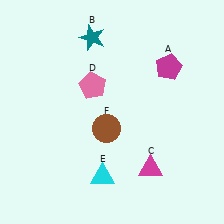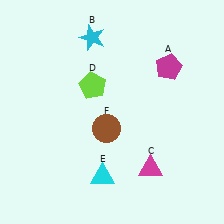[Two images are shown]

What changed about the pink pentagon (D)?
In Image 1, D is pink. In Image 2, it changed to lime.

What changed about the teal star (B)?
In Image 1, B is teal. In Image 2, it changed to cyan.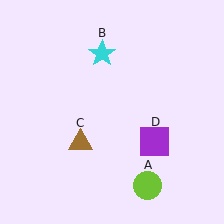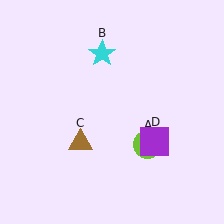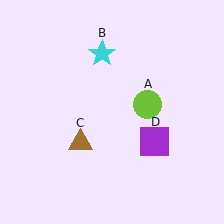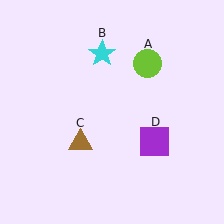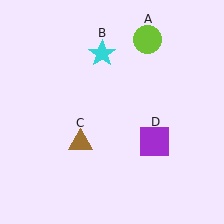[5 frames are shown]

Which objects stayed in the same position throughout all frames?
Cyan star (object B) and brown triangle (object C) and purple square (object D) remained stationary.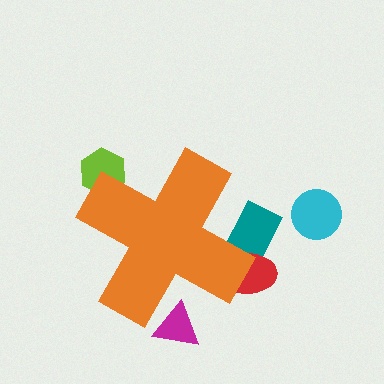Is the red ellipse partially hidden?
Yes, the red ellipse is partially hidden behind the orange cross.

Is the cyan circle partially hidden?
No, the cyan circle is fully visible.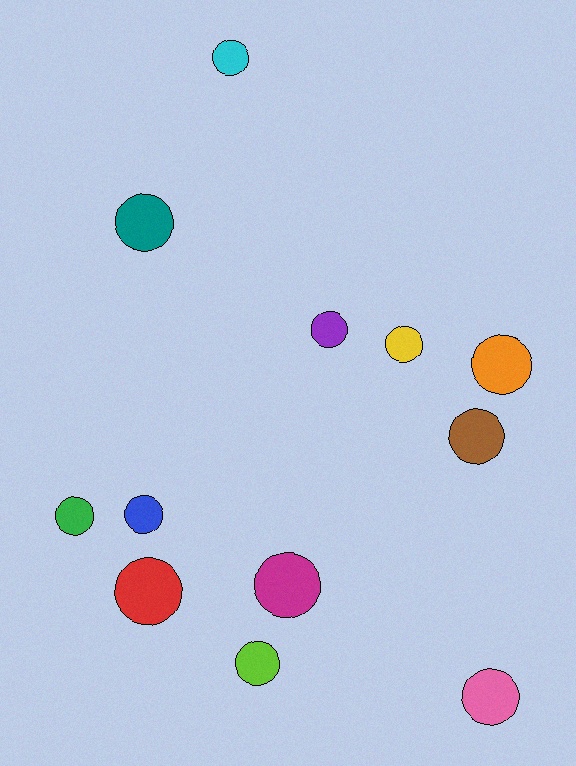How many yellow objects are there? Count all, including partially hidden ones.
There is 1 yellow object.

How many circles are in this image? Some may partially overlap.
There are 12 circles.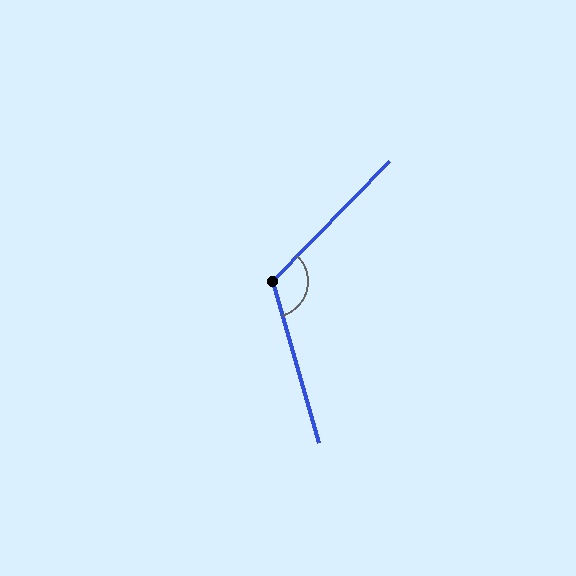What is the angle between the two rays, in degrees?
Approximately 120 degrees.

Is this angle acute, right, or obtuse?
It is obtuse.